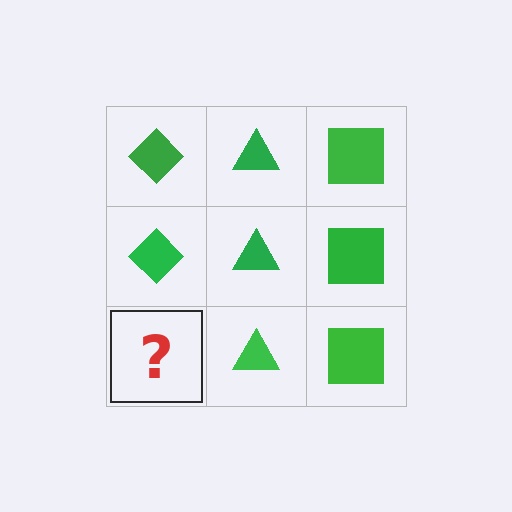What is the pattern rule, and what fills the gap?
The rule is that each column has a consistent shape. The gap should be filled with a green diamond.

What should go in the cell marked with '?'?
The missing cell should contain a green diamond.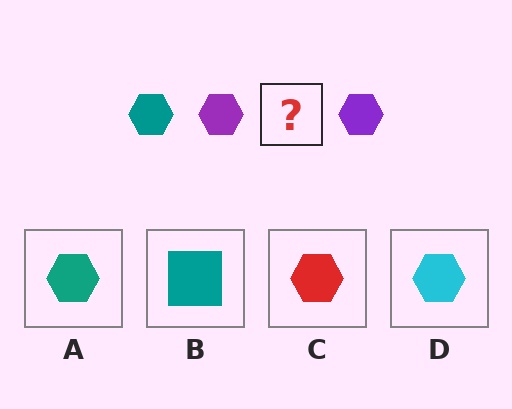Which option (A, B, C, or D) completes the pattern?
A.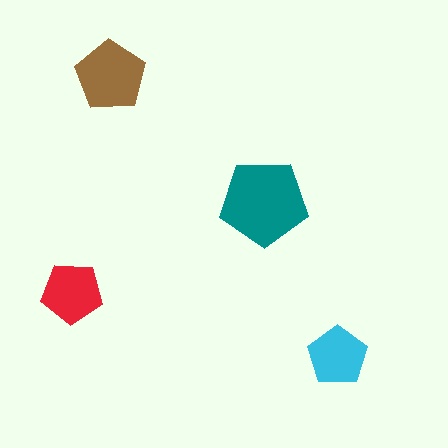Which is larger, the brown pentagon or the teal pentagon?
The teal one.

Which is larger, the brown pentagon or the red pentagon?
The brown one.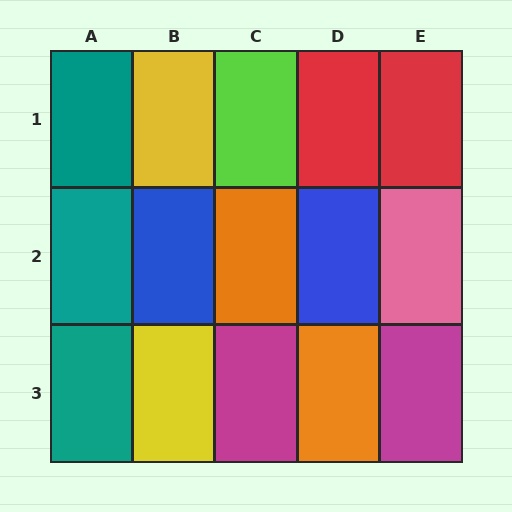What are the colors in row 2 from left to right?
Teal, blue, orange, blue, pink.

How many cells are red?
2 cells are red.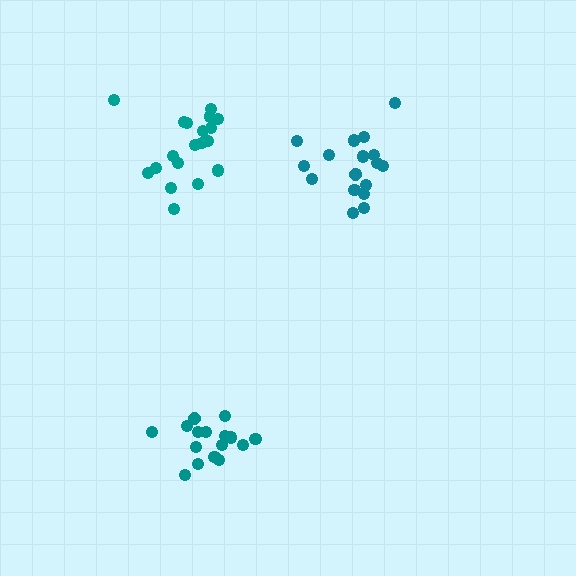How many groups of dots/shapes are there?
There are 3 groups.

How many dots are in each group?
Group 1: 18 dots, Group 2: 19 dots, Group 3: 16 dots (53 total).